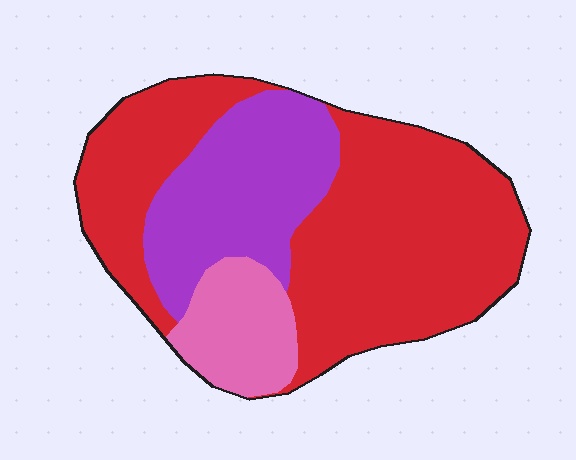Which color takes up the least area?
Pink, at roughly 15%.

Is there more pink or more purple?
Purple.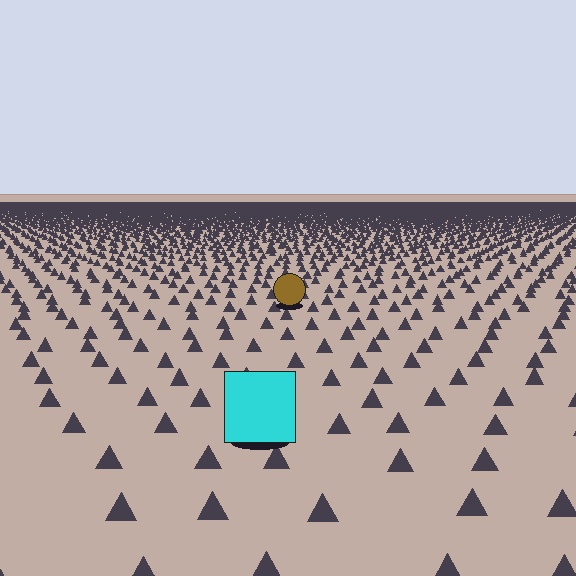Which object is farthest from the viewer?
The brown circle is farthest from the viewer. It appears smaller and the ground texture around it is denser.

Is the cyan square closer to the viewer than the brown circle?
Yes. The cyan square is closer — you can tell from the texture gradient: the ground texture is coarser near it.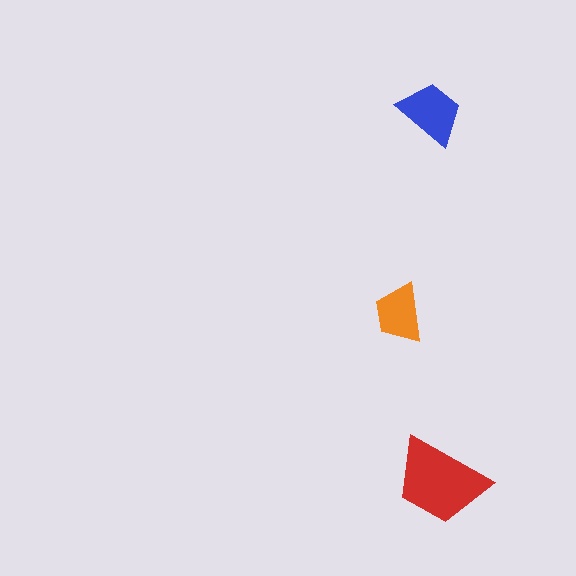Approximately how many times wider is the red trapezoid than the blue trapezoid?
About 1.5 times wider.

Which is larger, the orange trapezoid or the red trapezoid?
The red one.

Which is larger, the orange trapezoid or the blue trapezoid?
The blue one.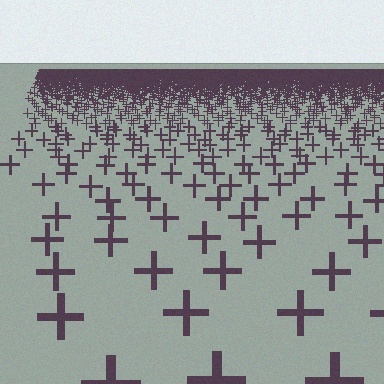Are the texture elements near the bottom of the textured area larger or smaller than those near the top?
Larger. Near the bottom, elements are closer to the viewer and appear at a bigger on-screen size.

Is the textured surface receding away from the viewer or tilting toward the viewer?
The surface is receding away from the viewer. Texture elements get smaller and denser toward the top.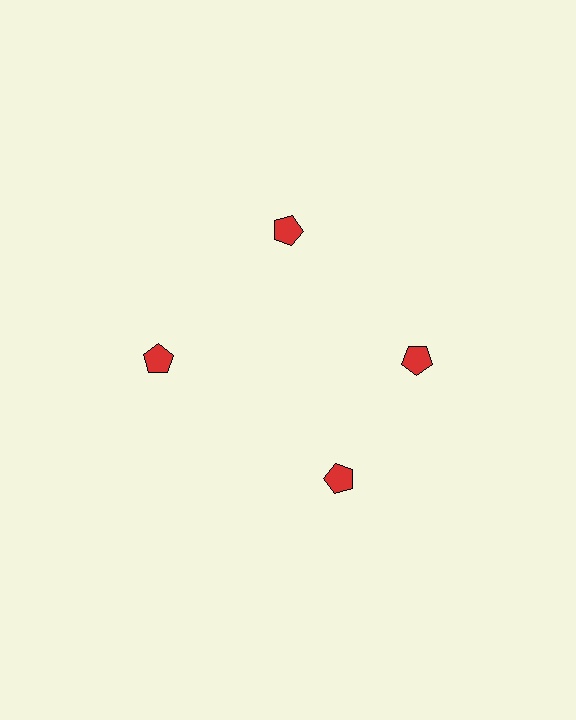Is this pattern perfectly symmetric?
No. The 4 red pentagons are arranged in a ring, but one element near the 6 o'clock position is rotated out of alignment along the ring, breaking the 4-fold rotational symmetry.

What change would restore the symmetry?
The symmetry would be restored by rotating it back into even spacing with its neighbors so that all 4 pentagons sit at equal angles and equal distance from the center.